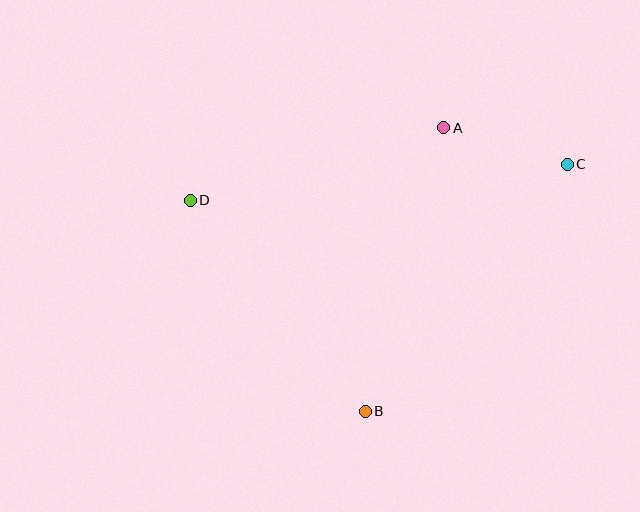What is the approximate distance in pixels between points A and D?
The distance between A and D is approximately 263 pixels.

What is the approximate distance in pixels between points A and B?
The distance between A and B is approximately 294 pixels.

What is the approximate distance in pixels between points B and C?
The distance between B and C is approximately 319 pixels.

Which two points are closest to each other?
Points A and C are closest to each other.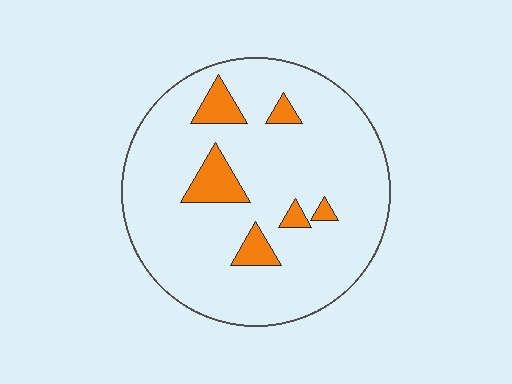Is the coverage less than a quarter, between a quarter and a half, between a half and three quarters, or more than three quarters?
Less than a quarter.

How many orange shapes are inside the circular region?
6.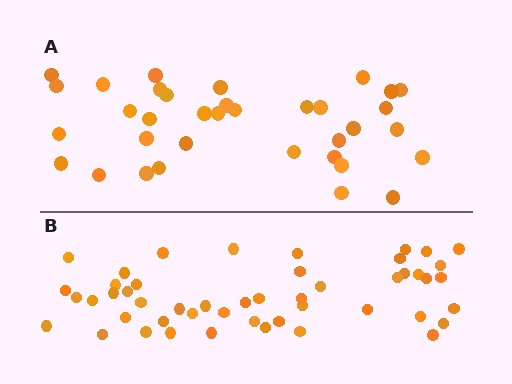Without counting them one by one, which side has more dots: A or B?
Region B (the bottom region) has more dots.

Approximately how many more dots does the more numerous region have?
Region B has approximately 15 more dots than region A.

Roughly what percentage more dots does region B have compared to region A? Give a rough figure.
About 40% more.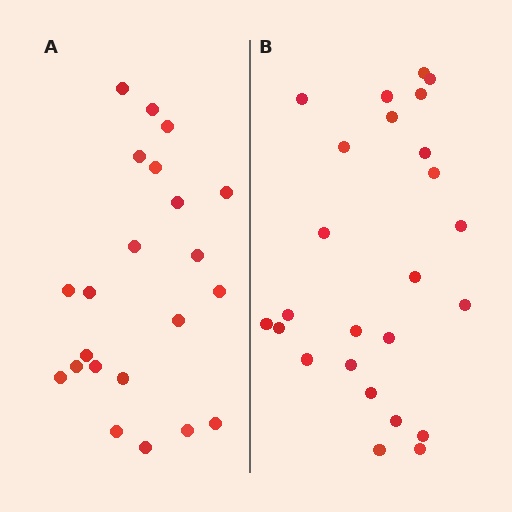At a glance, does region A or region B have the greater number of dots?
Region B (the right region) has more dots.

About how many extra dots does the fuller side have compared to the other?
Region B has just a few more — roughly 2 or 3 more dots than region A.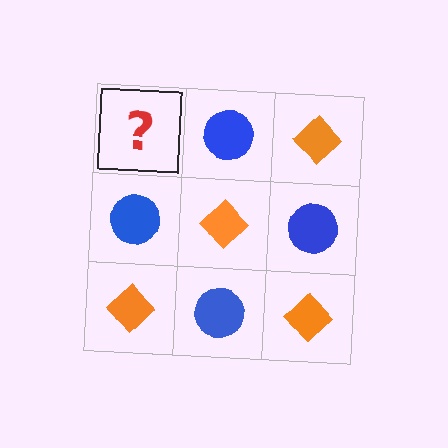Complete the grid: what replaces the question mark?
The question mark should be replaced with an orange diamond.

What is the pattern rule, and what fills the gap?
The rule is that it alternates orange diamond and blue circle in a checkerboard pattern. The gap should be filled with an orange diamond.